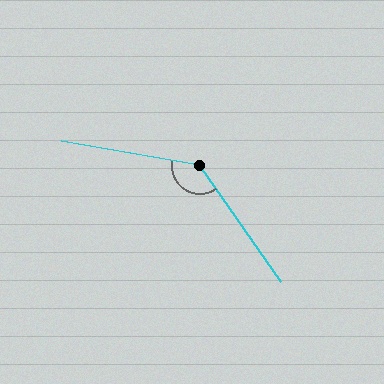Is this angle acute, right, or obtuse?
It is obtuse.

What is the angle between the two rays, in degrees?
Approximately 135 degrees.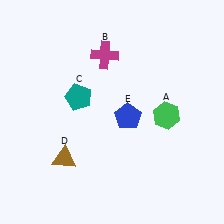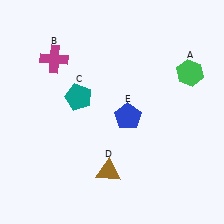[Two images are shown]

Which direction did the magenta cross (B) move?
The magenta cross (B) moved left.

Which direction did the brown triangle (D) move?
The brown triangle (D) moved right.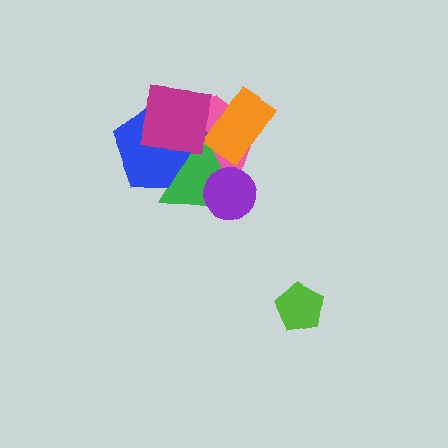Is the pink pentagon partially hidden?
Yes, it is partially covered by another shape.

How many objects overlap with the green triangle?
5 objects overlap with the green triangle.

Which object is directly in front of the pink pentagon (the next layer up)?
The blue pentagon is directly in front of the pink pentagon.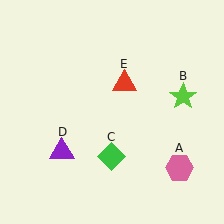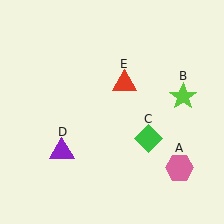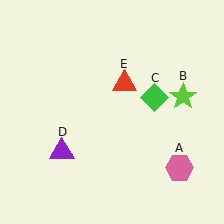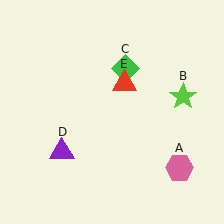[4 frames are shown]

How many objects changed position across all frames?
1 object changed position: green diamond (object C).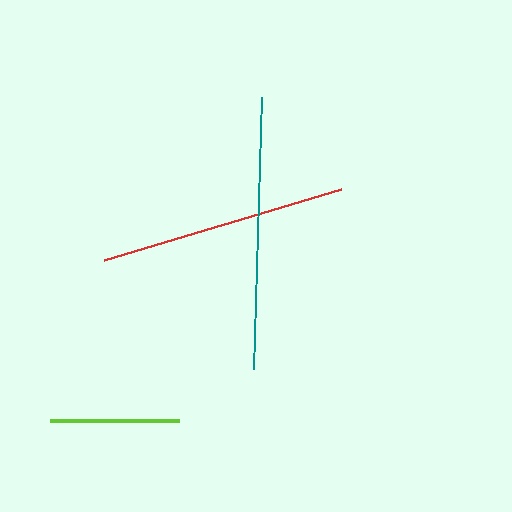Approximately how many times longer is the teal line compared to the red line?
The teal line is approximately 1.1 times the length of the red line.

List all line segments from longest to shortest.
From longest to shortest: teal, red, lime.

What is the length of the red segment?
The red segment is approximately 248 pixels long.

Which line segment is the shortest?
The lime line is the shortest at approximately 129 pixels.